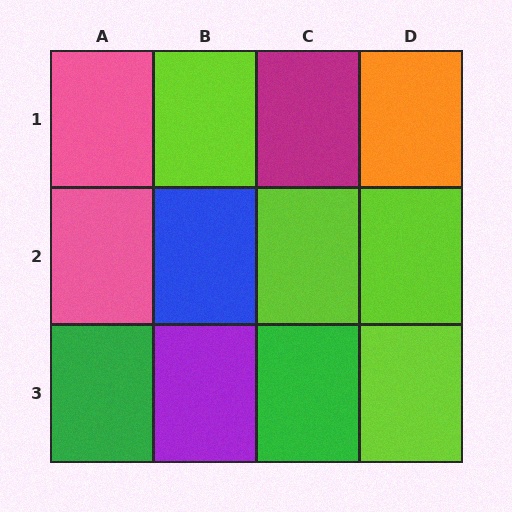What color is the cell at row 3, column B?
Purple.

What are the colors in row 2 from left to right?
Pink, blue, lime, lime.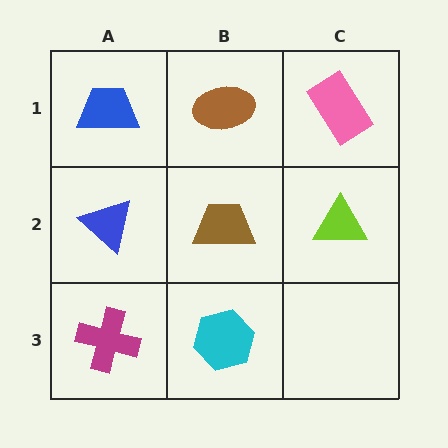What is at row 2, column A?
A blue triangle.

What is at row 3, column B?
A cyan hexagon.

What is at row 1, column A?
A blue trapezoid.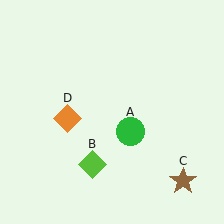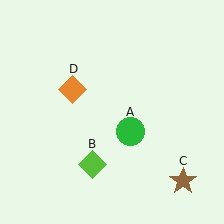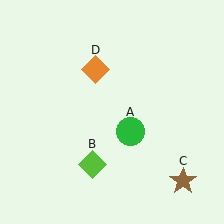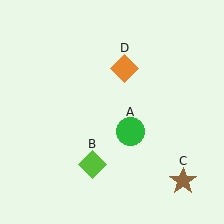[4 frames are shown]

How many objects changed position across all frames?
1 object changed position: orange diamond (object D).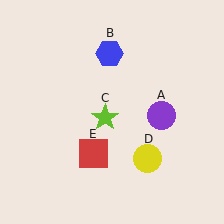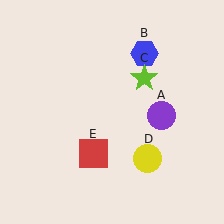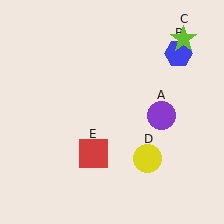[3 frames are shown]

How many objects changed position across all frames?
2 objects changed position: blue hexagon (object B), lime star (object C).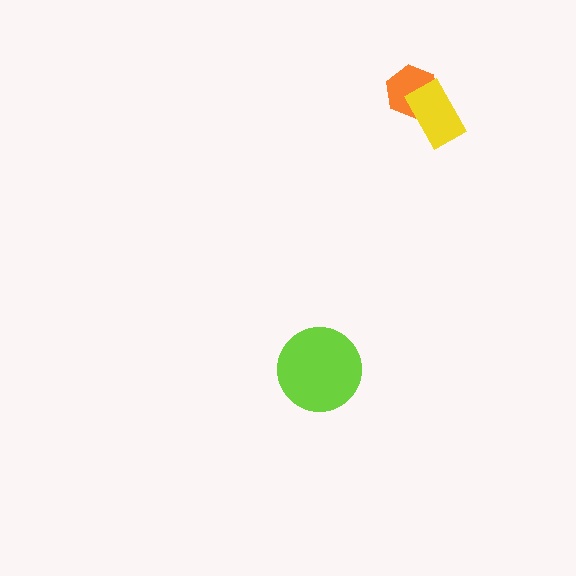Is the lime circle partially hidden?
No, no other shape covers it.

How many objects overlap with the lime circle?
0 objects overlap with the lime circle.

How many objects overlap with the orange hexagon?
1 object overlaps with the orange hexagon.